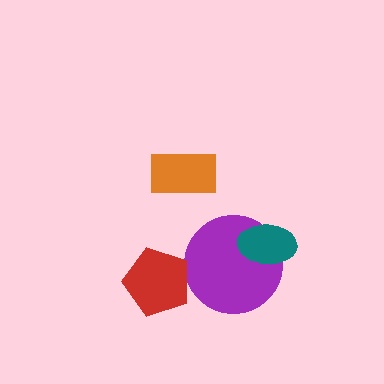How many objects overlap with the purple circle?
1 object overlaps with the purple circle.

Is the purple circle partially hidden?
Yes, it is partially covered by another shape.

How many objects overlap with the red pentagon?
0 objects overlap with the red pentagon.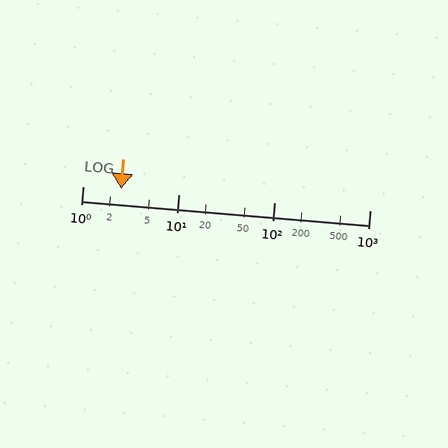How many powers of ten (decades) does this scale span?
The scale spans 3 decades, from 1 to 1000.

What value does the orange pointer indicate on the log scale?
The pointer indicates approximately 2.5.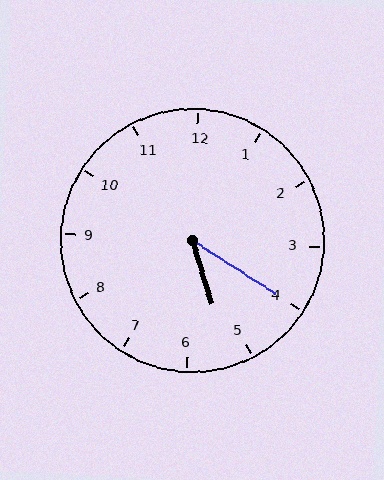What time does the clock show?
5:20.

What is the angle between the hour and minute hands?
Approximately 40 degrees.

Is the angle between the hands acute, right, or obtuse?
It is acute.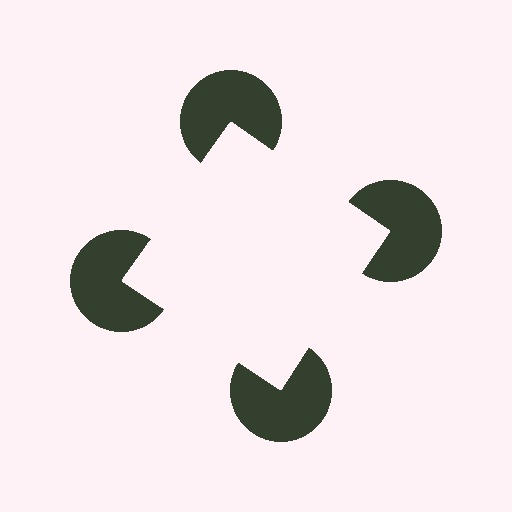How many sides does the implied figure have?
4 sides.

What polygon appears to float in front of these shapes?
An illusory square — its edges are inferred from the aligned wedge cuts in the pac-man discs, not physically drawn.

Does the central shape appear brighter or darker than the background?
It typically appears slightly brighter than the background, even though no actual brightness change is drawn.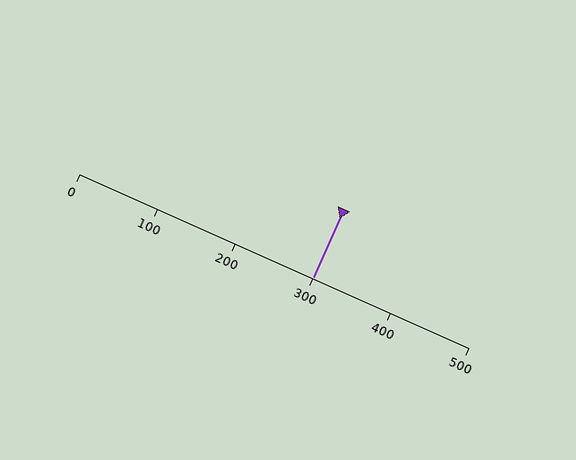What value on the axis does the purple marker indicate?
The marker indicates approximately 300.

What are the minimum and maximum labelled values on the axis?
The axis runs from 0 to 500.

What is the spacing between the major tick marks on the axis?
The major ticks are spaced 100 apart.